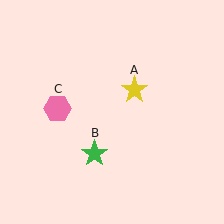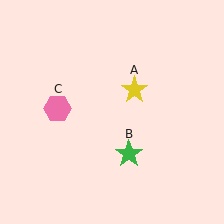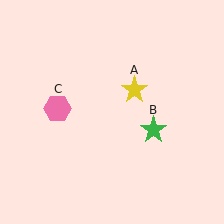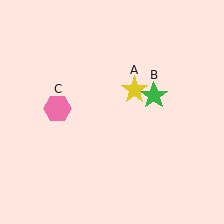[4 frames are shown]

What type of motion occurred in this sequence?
The green star (object B) rotated counterclockwise around the center of the scene.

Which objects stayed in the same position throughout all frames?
Yellow star (object A) and pink hexagon (object C) remained stationary.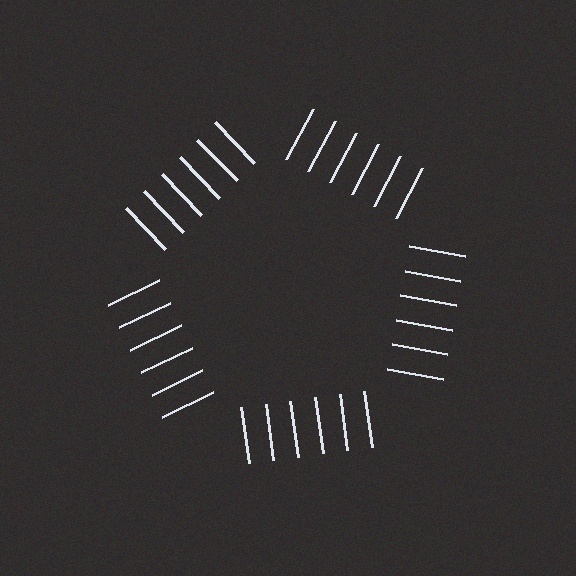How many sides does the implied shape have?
5 sides — the line-ends trace a pentagon.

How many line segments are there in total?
30 — 6 along each of the 5 edges.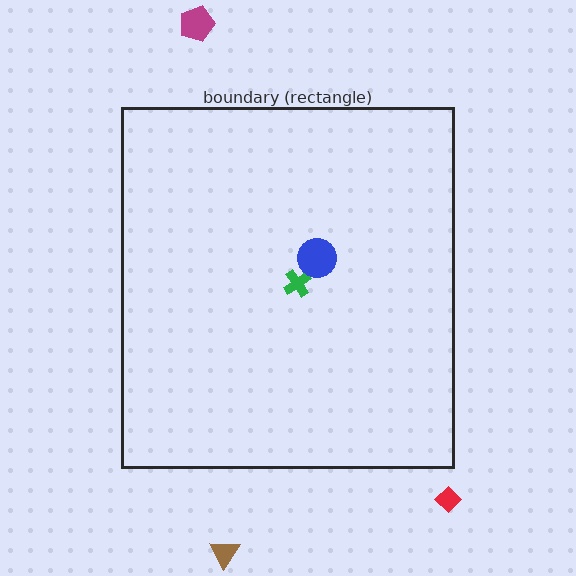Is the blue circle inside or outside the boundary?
Inside.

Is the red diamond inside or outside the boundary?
Outside.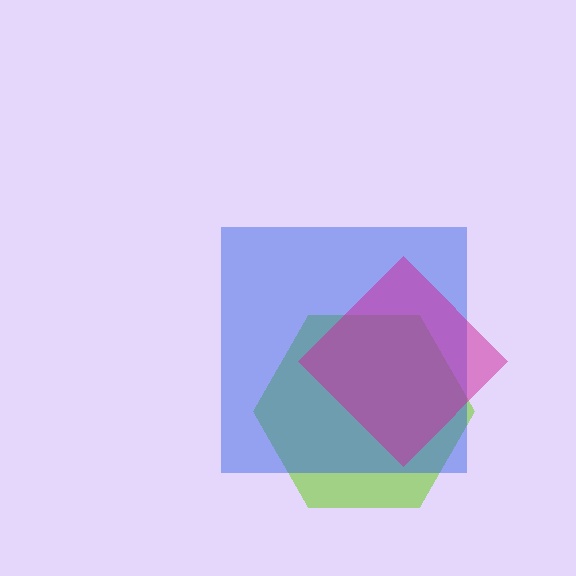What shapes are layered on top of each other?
The layered shapes are: a lime hexagon, a blue square, a magenta diamond.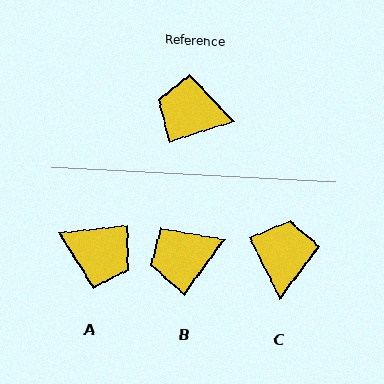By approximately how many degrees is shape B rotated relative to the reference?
Approximately 36 degrees counter-clockwise.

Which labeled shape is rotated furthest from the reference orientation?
A, about 168 degrees away.